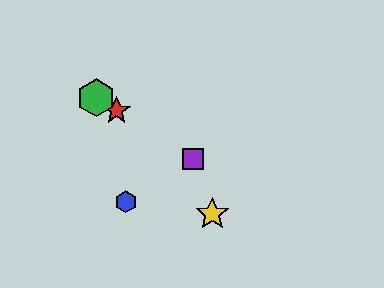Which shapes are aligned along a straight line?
The red star, the green hexagon, the purple square are aligned along a straight line.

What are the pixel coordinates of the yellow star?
The yellow star is at (212, 214).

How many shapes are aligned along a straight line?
3 shapes (the red star, the green hexagon, the purple square) are aligned along a straight line.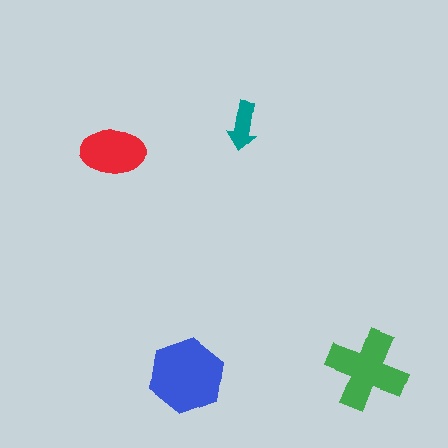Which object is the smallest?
The teal arrow.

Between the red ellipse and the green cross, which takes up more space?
The green cross.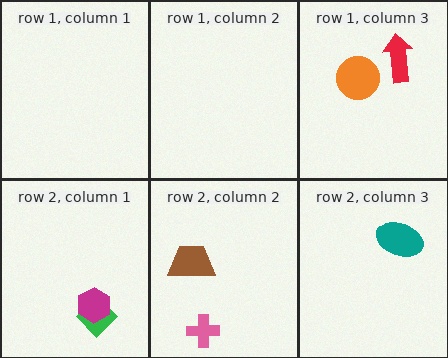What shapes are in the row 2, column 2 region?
The brown trapezoid, the pink cross.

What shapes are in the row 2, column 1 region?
The green diamond, the magenta hexagon.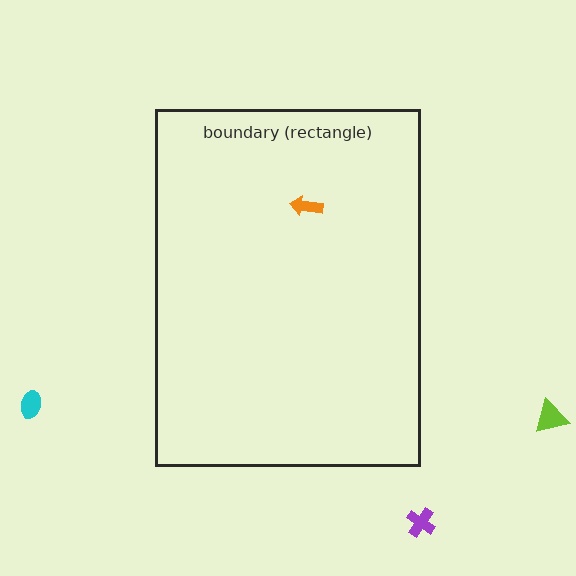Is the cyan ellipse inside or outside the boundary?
Outside.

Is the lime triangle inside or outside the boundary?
Outside.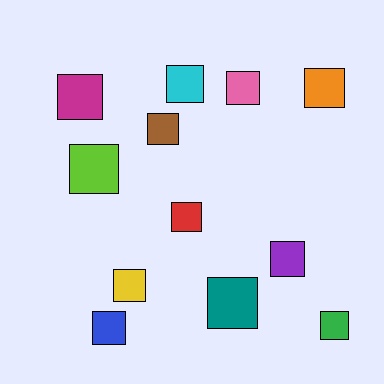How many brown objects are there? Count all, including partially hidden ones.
There is 1 brown object.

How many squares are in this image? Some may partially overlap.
There are 12 squares.